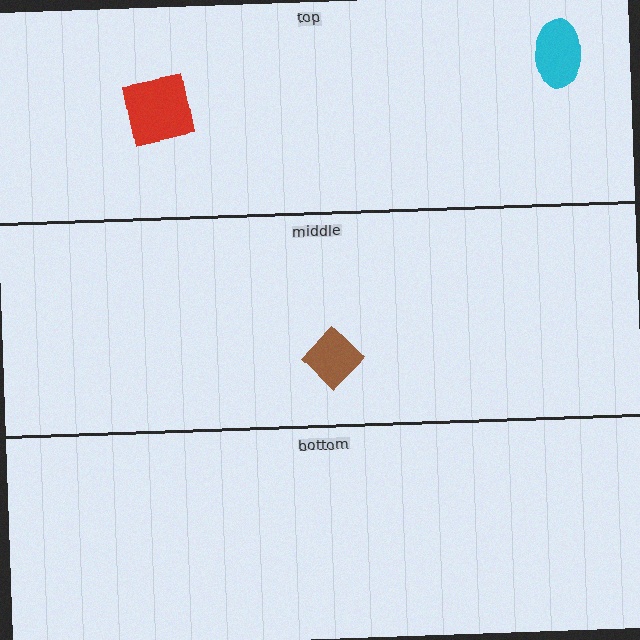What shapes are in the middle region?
The brown diamond.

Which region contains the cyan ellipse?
The top region.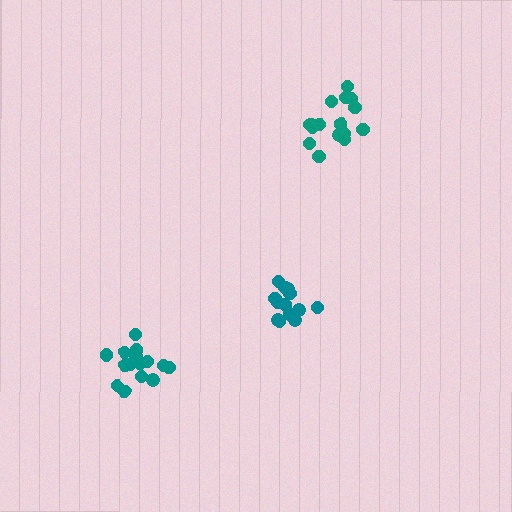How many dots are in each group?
Group 1: 14 dots, Group 2: 16 dots, Group 3: 15 dots (45 total).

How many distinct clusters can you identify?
There are 3 distinct clusters.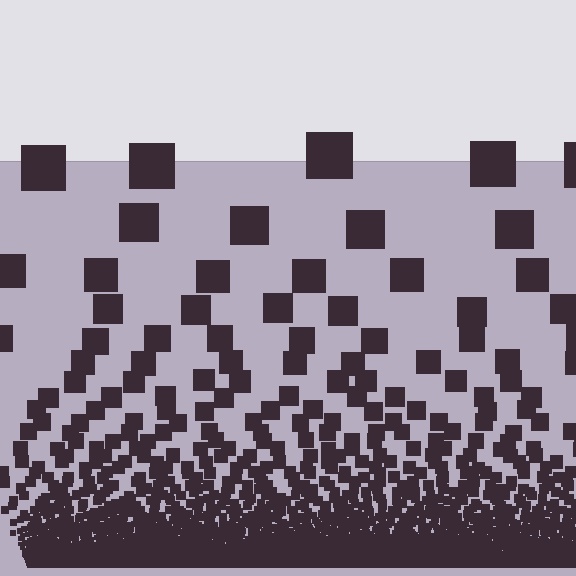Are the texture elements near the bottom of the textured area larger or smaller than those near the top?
Smaller. The gradient is inverted — elements near the bottom are smaller and denser.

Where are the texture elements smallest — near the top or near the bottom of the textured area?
Near the bottom.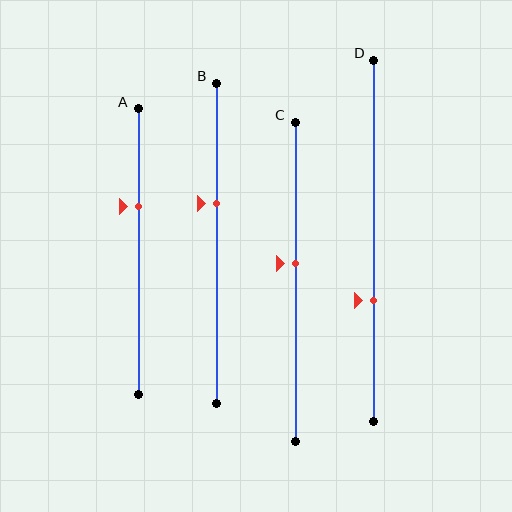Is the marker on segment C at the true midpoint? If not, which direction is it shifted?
No, the marker on segment C is shifted upward by about 6% of the segment length.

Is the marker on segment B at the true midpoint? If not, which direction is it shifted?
No, the marker on segment B is shifted upward by about 13% of the segment length.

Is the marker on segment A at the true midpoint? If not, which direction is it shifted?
No, the marker on segment A is shifted upward by about 16% of the segment length.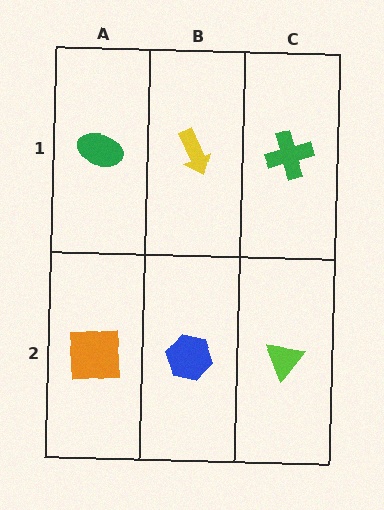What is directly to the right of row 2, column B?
A lime triangle.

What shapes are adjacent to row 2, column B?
A yellow arrow (row 1, column B), an orange square (row 2, column A), a lime triangle (row 2, column C).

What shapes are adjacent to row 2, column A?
A green ellipse (row 1, column A), a blue hexagon (row 2, column B).